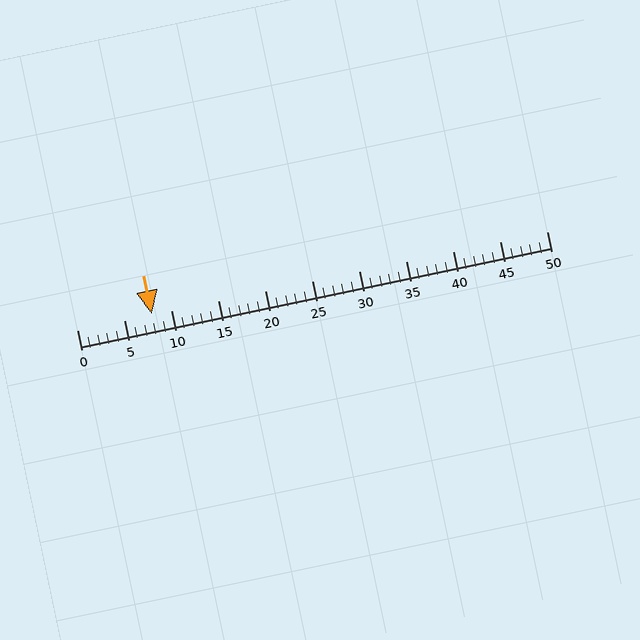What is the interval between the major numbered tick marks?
The major tick marks are spaced 5 units apart.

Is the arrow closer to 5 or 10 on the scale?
The arrow is closer to 10.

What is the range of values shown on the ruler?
The ruler shows values from 0 to 50.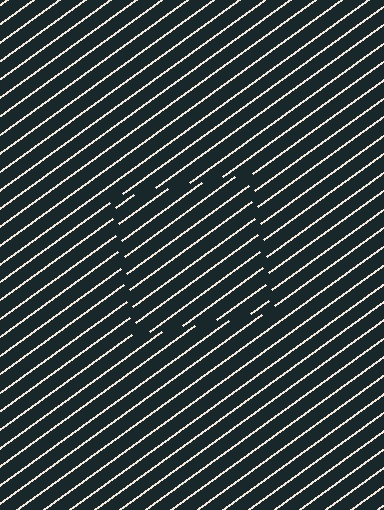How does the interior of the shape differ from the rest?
The interior of the shape contains the same grating, shifted by half a period — the contour is defined by the phase discontinuity where line-ends from the inner and outer gratings abut.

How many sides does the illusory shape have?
4 sides — the line-ends trace a square.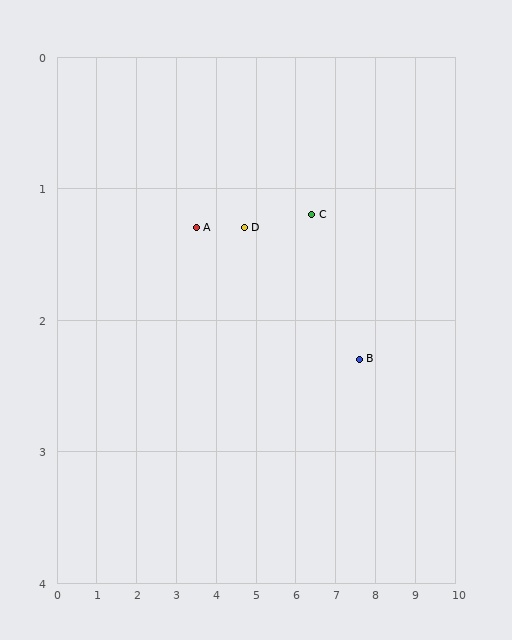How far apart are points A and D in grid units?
Points A and D are about 1.2 grid units apart.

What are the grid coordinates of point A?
Point A is at approximately (3.5, 1.3).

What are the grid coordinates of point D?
Point D is at approximately (4.7, 1.3).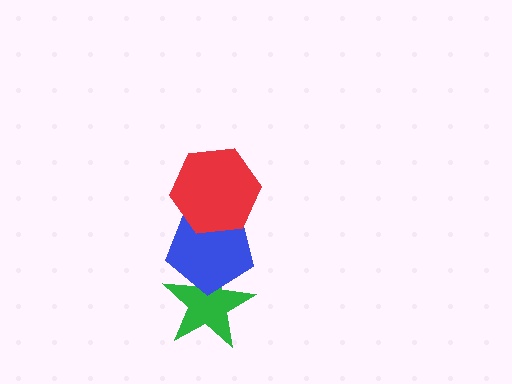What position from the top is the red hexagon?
The red hexagon is 1st from the top.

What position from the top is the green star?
The green star is 3rd from the top.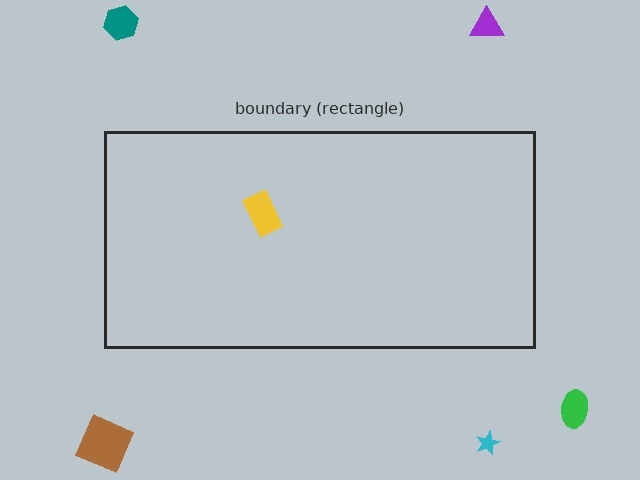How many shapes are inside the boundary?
1 inside, 5 outside.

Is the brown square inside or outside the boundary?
Outside.